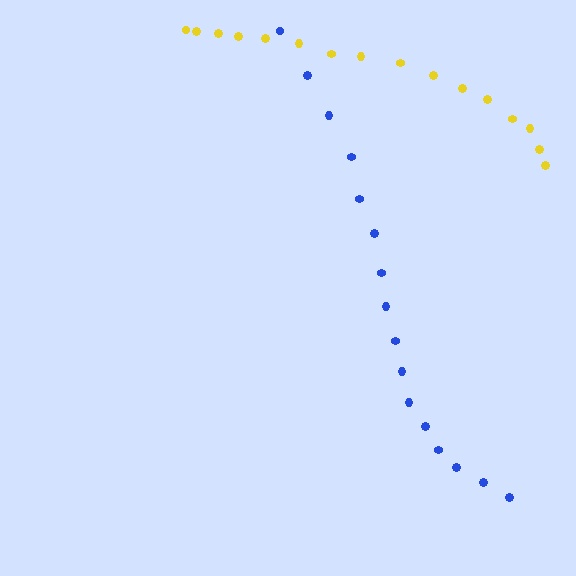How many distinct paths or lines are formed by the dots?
There are 2 distinct paths.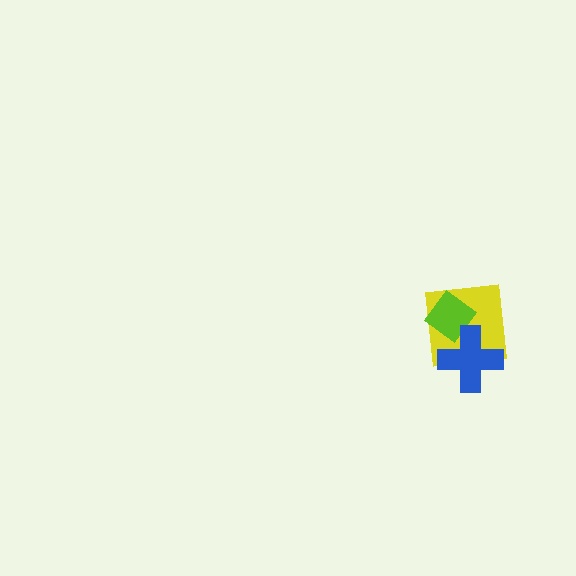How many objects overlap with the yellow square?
2 objects overlap with the yellow square.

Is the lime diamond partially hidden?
Yes, it is partially covered by another shape.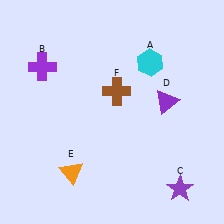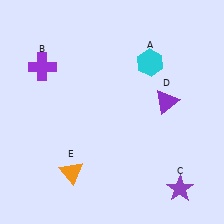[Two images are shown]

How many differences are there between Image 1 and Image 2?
There is 1 difference between the two images.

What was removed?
The brown cross (F) was removed in Image 2.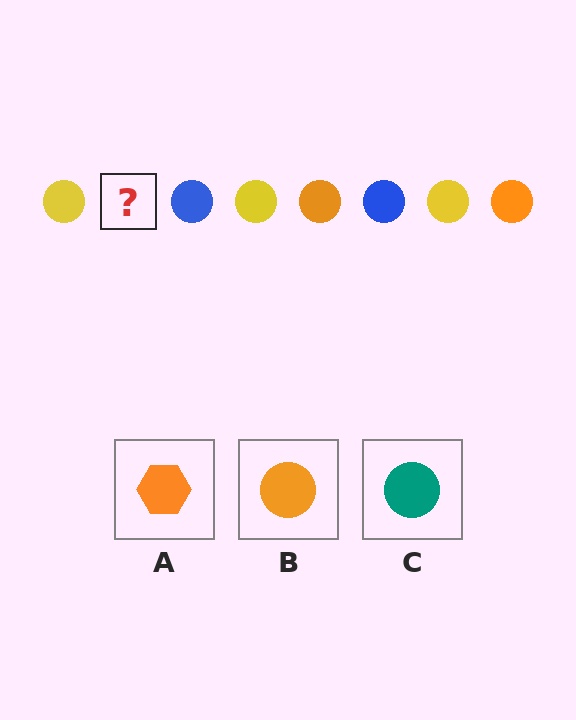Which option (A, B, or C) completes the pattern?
B.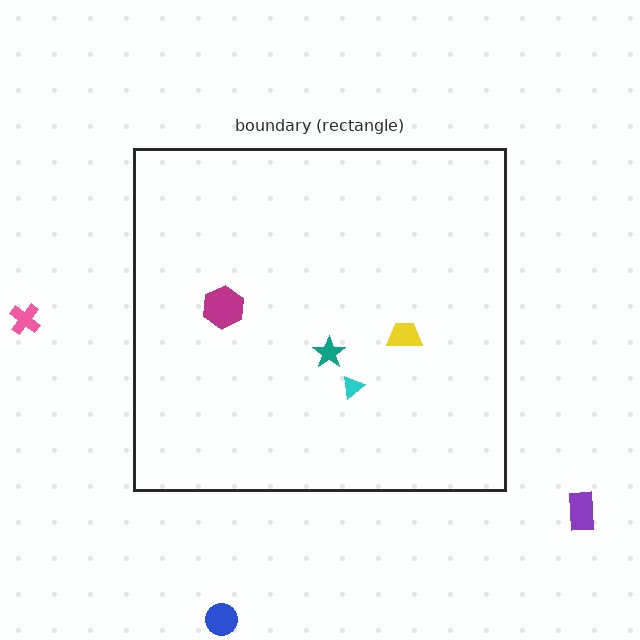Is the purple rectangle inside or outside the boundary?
Outside.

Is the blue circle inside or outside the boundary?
Outside.